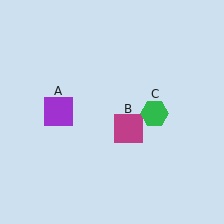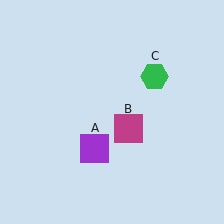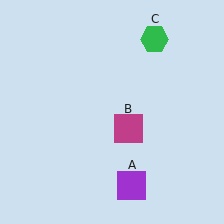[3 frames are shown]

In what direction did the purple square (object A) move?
The purple square (object A) moved down and to the right.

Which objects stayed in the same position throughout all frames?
Magenta square (object B) remained stationary.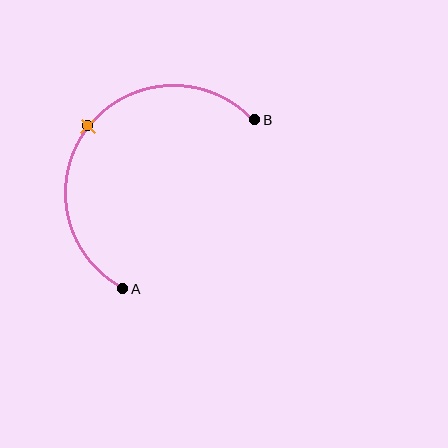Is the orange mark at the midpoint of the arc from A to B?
Yes. The orange mark lies on the arc at equal arc-length from both A and B — it is the arc midpoint.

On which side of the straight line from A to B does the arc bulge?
The arc bulges above and to the left of the straight line connecting A and B.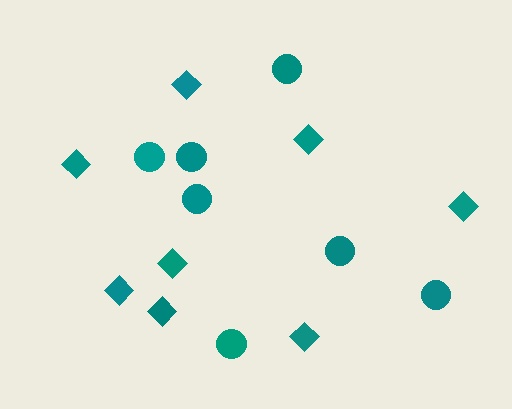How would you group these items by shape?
There are 2 groups: one group of circles (7) and one group of diamonds (8).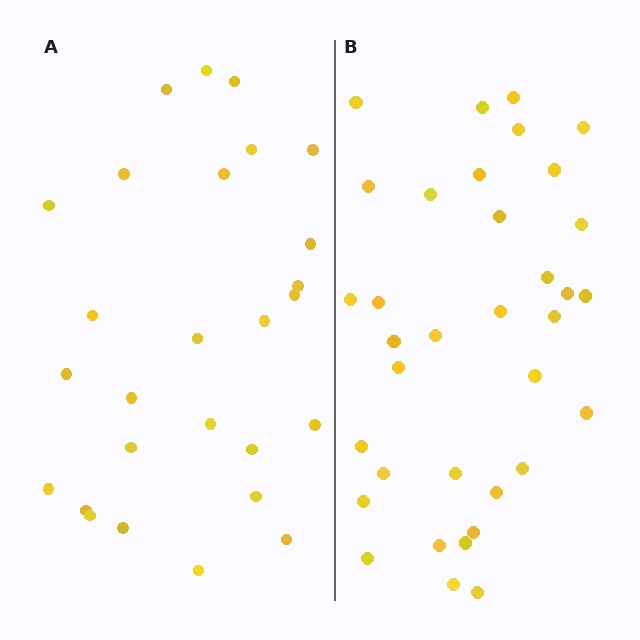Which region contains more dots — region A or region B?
Region B (the right region) has more dots.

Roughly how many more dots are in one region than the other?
Region B has roughly 8 or so more dots than region A.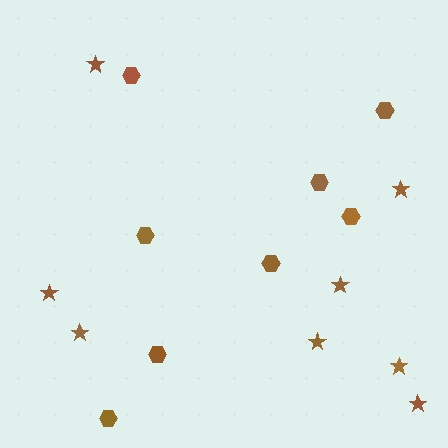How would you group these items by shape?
There are 2 groups: one group of stars (8) and one group of hexagons (8).